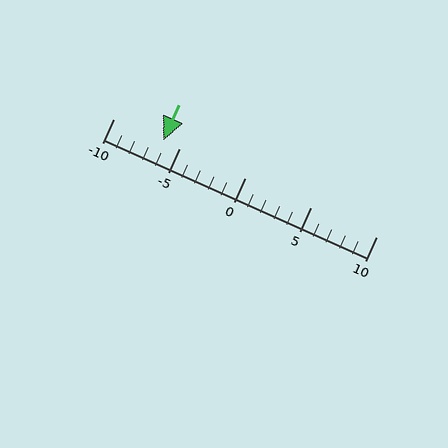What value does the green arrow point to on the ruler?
The green arrow points to approximately -6.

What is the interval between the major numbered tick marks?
The major tick marks are spaced 5 units apart.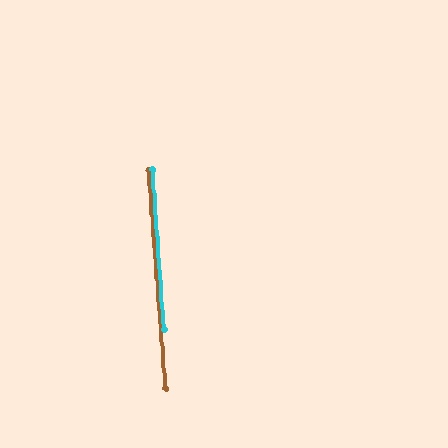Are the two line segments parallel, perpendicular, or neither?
Parallel — their directions differ by only 0.6°.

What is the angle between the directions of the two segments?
Approximately 1 degree.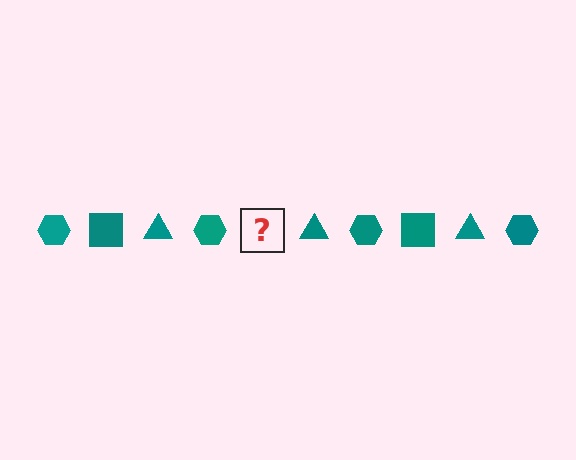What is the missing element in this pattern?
The missing element is a teal square.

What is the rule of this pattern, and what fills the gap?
The rule is that the pattern cycles through hexagon, square, triangle shapes in teal. The gap should be filled with a teal square.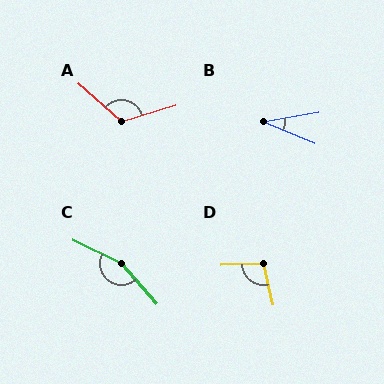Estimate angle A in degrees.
Approximately 122 degrees.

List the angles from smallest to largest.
B (32°), D (101°), A (122°), C (157°).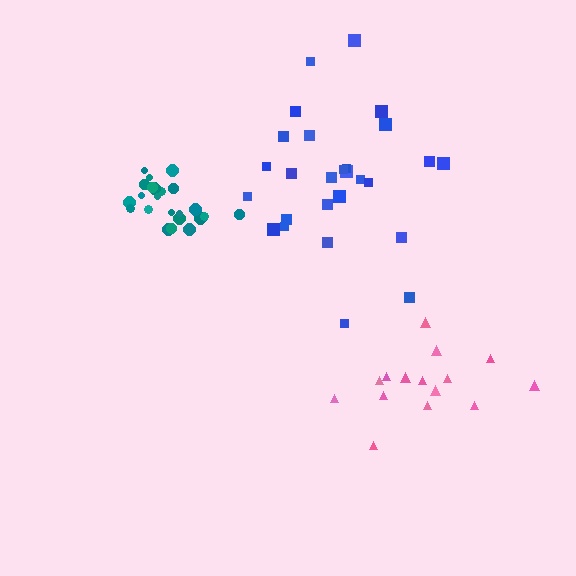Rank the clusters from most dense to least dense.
teal, blue, pink.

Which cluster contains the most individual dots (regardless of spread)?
Blue (27).